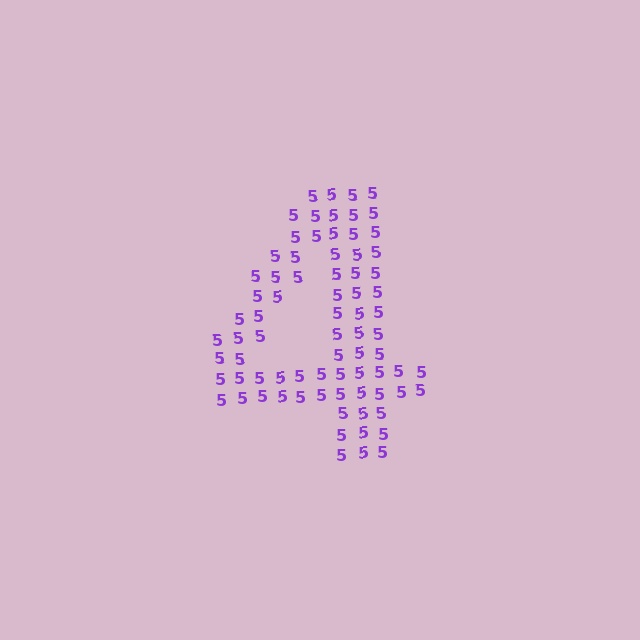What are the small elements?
The small elements are digit 5's.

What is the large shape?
The large shape is the digit 4.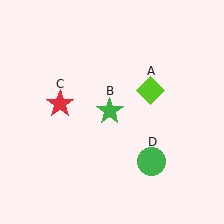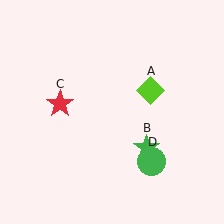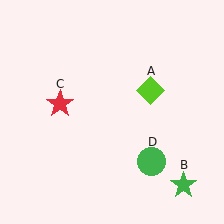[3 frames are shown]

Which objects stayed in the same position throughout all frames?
Lime diamond (object A) and red star (object C) and green circle (object D) remained stationary.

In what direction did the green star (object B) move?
The green star (object B) moved down and to the right.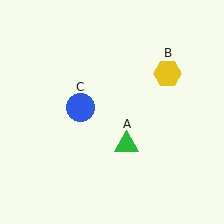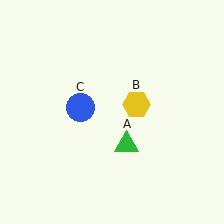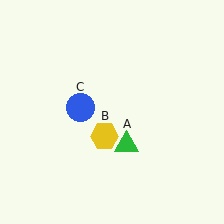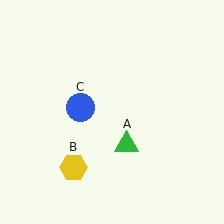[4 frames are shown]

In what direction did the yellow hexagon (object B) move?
The yellow hexagon (object B) moved down and to the left.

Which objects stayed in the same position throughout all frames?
Green triangle (object A) and blue circle (object C) remained stationary.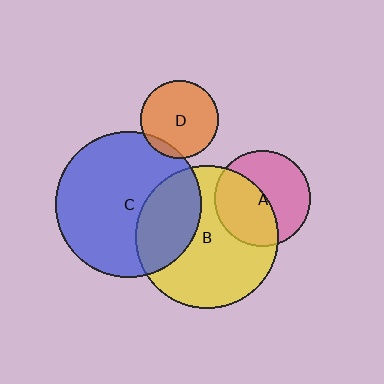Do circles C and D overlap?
Yes.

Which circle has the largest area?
Circle C (blue).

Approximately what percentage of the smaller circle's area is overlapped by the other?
Approximately 10%.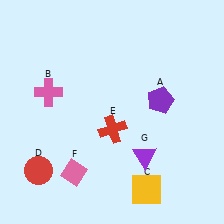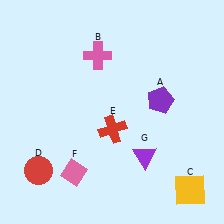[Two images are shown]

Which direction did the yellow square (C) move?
The yellow square (C) moved right.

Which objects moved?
The objects that moved are: the pink cross (B), the yellow square (C).